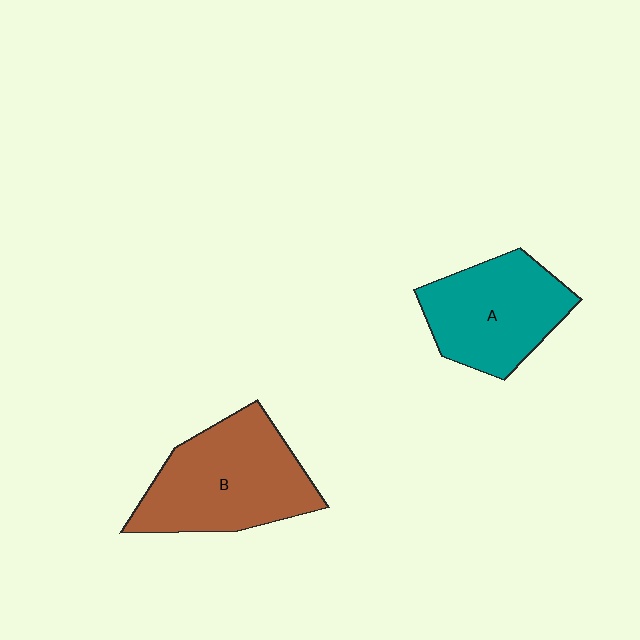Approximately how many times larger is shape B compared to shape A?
Approximately 1.2 times.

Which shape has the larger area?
Shape B (brown).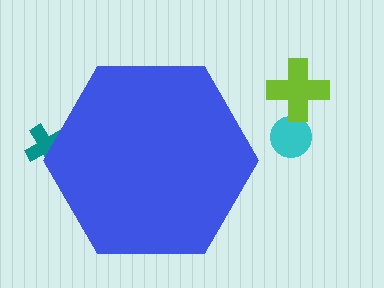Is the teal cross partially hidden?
Yes, the teal cross is partially hidden behind the blue hexagon.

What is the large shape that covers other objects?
A blue hexagon.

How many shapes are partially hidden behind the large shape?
1 shape is partially hidden.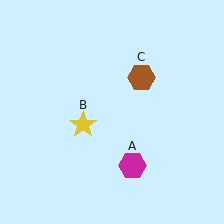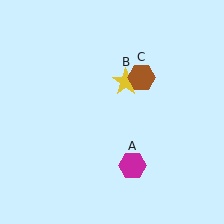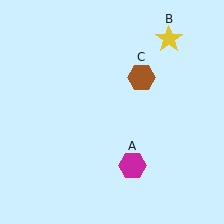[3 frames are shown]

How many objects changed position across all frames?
1 object changed position: yellow star (object B).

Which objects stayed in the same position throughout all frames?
Magenta hexagon (object A) and brown hexagon (object C) remained stationary.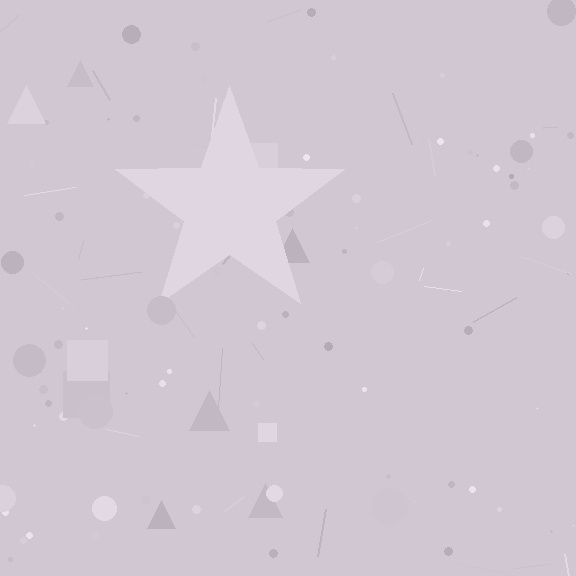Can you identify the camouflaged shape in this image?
The camouflaged shape is a star.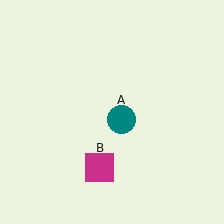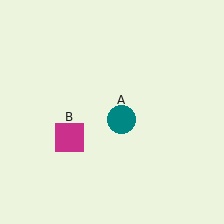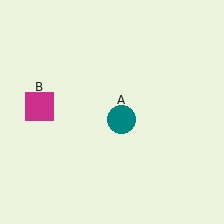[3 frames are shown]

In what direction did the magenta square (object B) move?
The magenta square (object B) moved up and to the left.